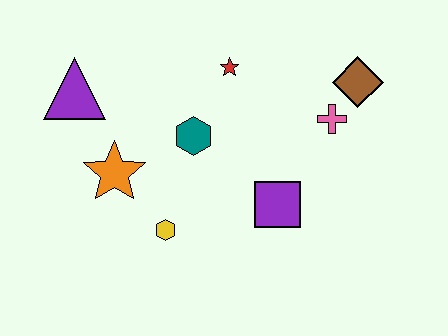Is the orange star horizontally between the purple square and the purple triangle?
Yes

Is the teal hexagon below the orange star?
No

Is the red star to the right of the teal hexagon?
Yes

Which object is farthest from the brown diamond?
The purple triangle is farthest from the brown diamond.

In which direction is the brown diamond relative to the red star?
The brown diamond is to the right of the red star.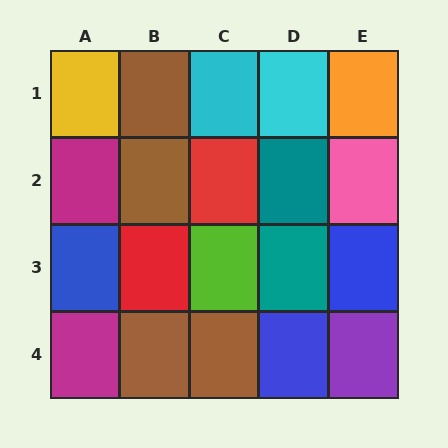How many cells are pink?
1 cell is pink.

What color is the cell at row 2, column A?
Magenta.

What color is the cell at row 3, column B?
Red.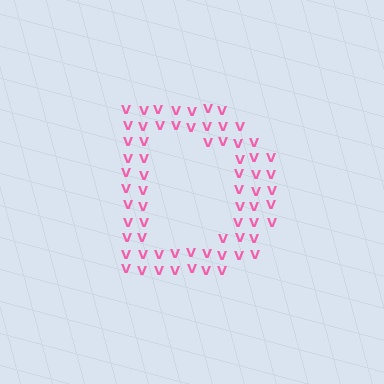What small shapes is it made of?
It is made of small letter V's.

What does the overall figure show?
The overall figure shows the letter D.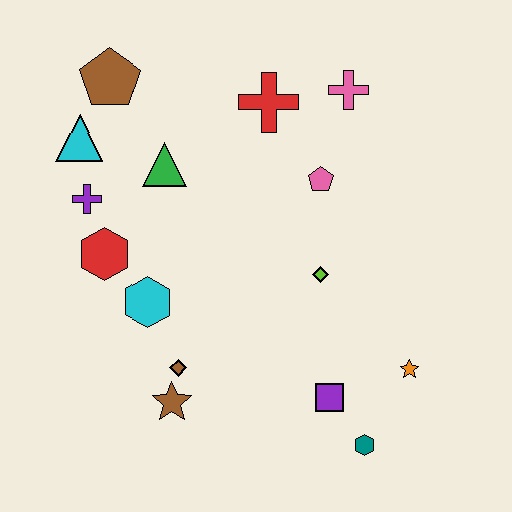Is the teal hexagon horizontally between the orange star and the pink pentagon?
Yes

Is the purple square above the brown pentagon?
No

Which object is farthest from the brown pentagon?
The teal hexagon is farthest from the brown pentagon.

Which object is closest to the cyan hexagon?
The red hexagon is closest to the cyan hexagon.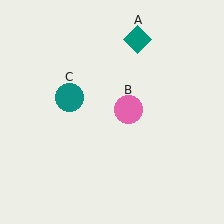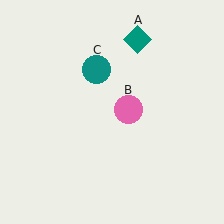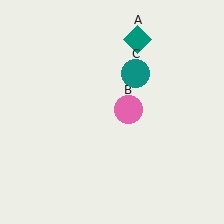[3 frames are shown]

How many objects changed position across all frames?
1 object changed position: teal circle (object C).